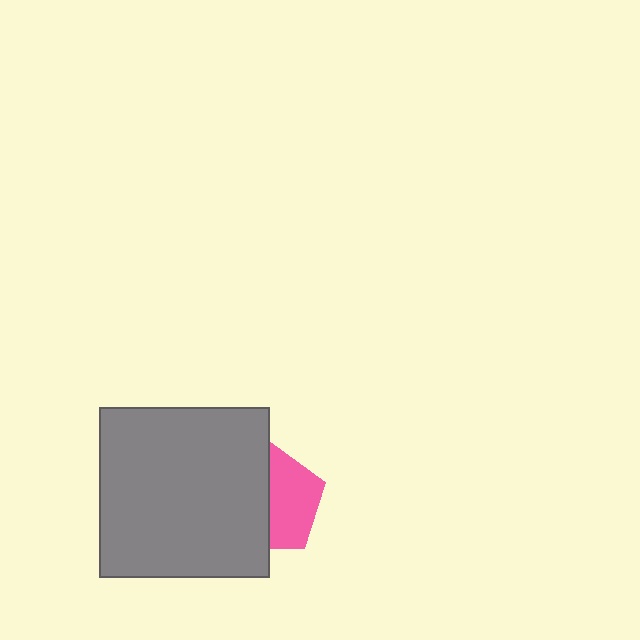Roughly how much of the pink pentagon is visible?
About half of it is visible (roughly 50%).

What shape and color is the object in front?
The object in front is a gray square.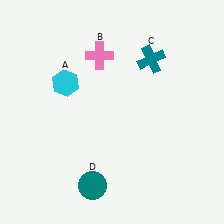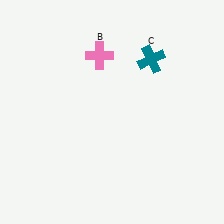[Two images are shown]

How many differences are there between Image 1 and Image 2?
There are 2 differences between the two images.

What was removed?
The cyan hexagon (A), the teal circle (D) were removed in Image 2.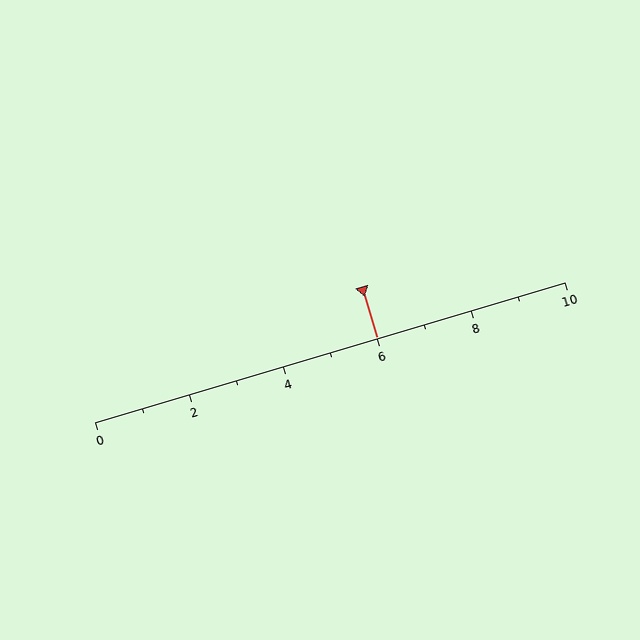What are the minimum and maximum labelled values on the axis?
The axis runs from 0 to 10.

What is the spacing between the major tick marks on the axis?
The major ticks are spaced 2 apart.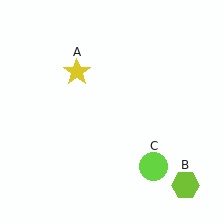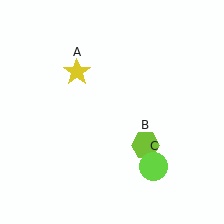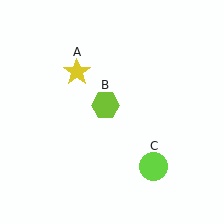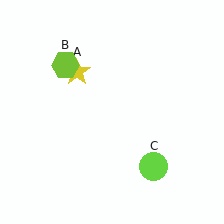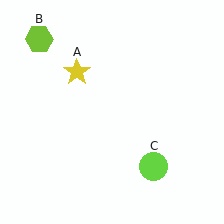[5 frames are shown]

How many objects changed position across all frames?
1 object changed position: lime hexagon (object B).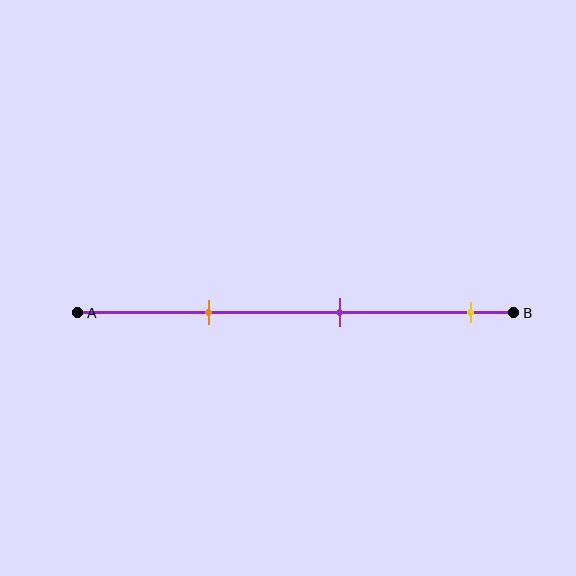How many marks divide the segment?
There are 3 marks dividing the segment.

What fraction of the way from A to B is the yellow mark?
The yellow mark is approximately 90% (0.9) of the way from A to B.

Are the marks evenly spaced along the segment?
Yes, the marks are approximately evenly spaced.